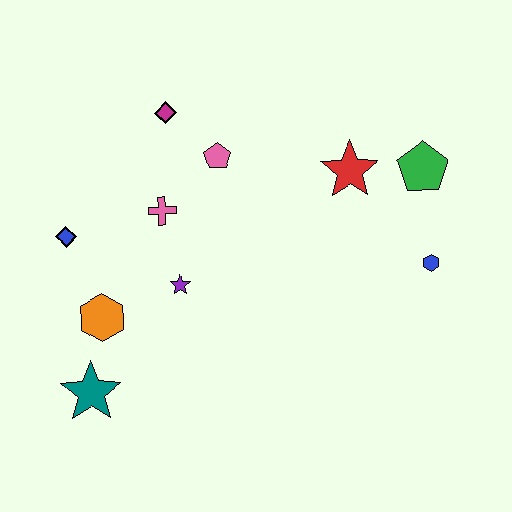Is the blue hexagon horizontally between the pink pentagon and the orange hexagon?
No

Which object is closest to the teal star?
The orange hexagon is closest to the teal star.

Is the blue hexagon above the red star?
No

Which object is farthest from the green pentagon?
The teal star is farthest from the green pentagon.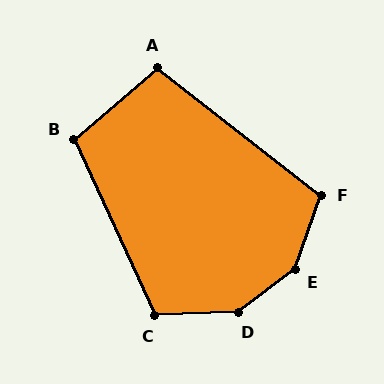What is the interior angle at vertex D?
Approximately 145 degrees (obtuse).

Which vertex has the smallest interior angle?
A, at approximately 101 degrees.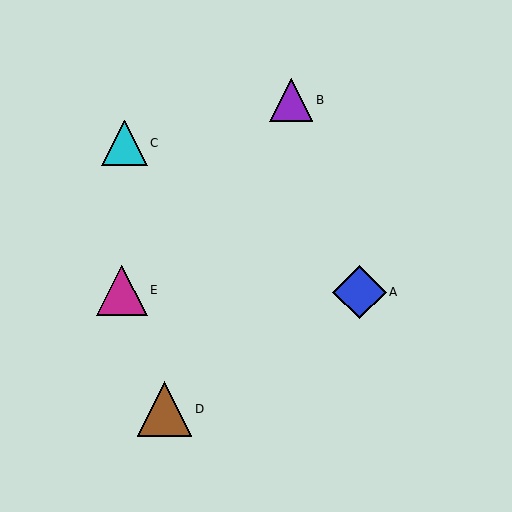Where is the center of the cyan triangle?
The center of the cyan triangle is at (125, 143).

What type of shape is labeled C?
Shape C is a cyan triangle.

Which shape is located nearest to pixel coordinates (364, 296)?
The blue diamond (labeled A) at (359, 292) is nearest to that location.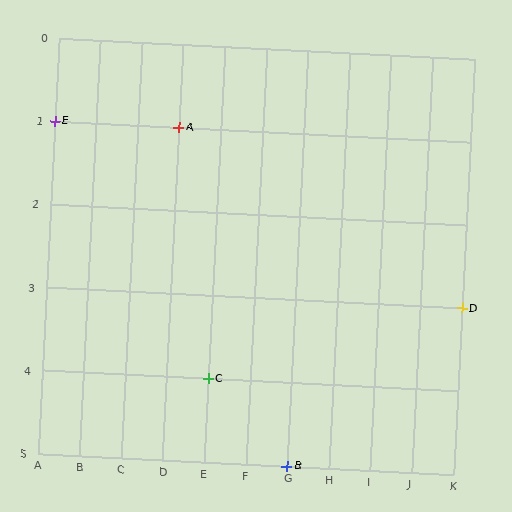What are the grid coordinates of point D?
Point D is at grid coordinates (K, 3).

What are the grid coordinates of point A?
Point A is at grid coordinates (D, 1).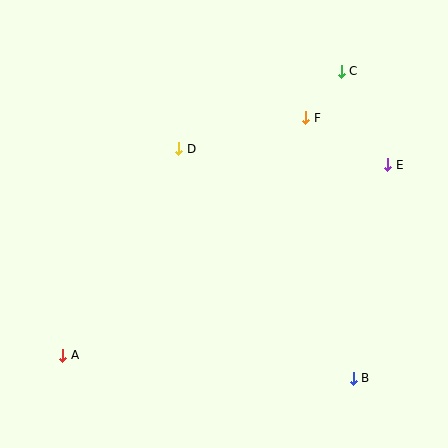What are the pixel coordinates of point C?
Point C is at (341, 71).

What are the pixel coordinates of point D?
Point D is at (179, 149).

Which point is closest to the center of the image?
Point D at (179, 149) is closest to the center.